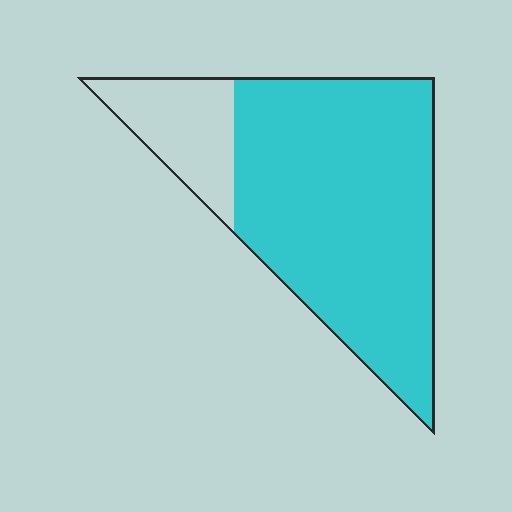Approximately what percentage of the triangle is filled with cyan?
Approximately 80%.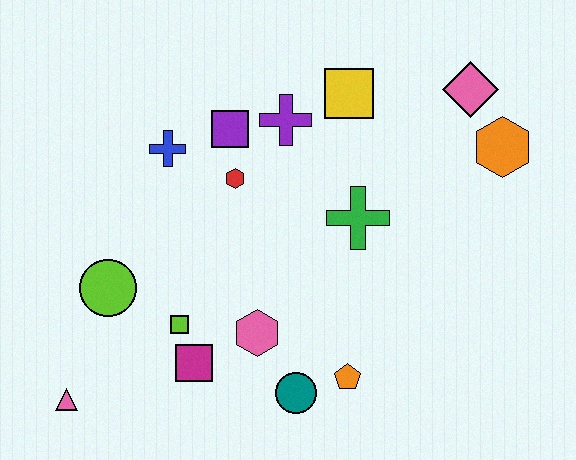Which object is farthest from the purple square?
The pink triangle is farthest from the purple square.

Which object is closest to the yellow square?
The purple cross is closest to the yellow square.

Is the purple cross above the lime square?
Yes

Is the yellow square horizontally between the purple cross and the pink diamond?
Yes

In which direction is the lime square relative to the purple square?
The lime square is below the purple square.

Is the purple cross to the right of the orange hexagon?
No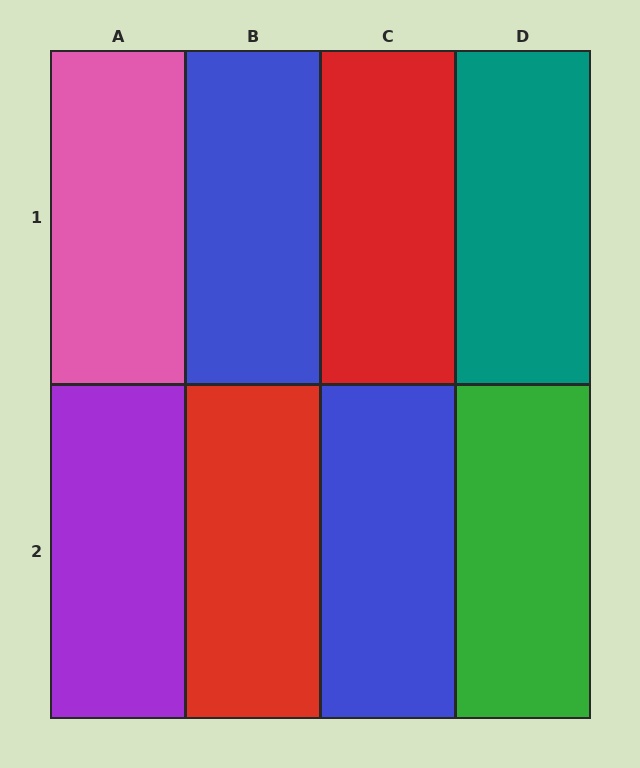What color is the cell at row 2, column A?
Purple.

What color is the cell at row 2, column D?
Green.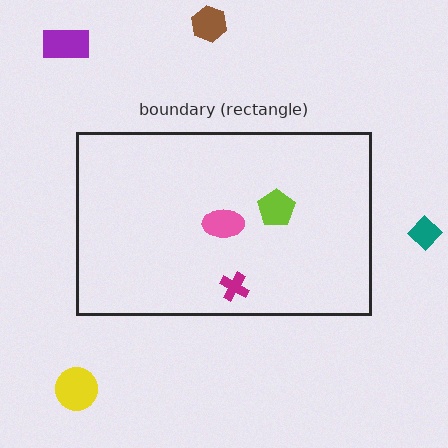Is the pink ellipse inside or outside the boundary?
Inside.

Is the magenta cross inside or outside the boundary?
Inside.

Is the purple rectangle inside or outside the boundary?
Outside.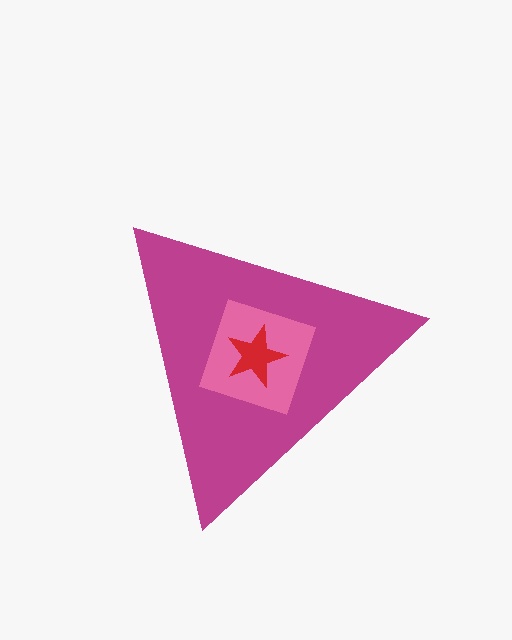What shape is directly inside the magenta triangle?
The pink diamond.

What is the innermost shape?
The red star.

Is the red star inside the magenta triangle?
Yes.